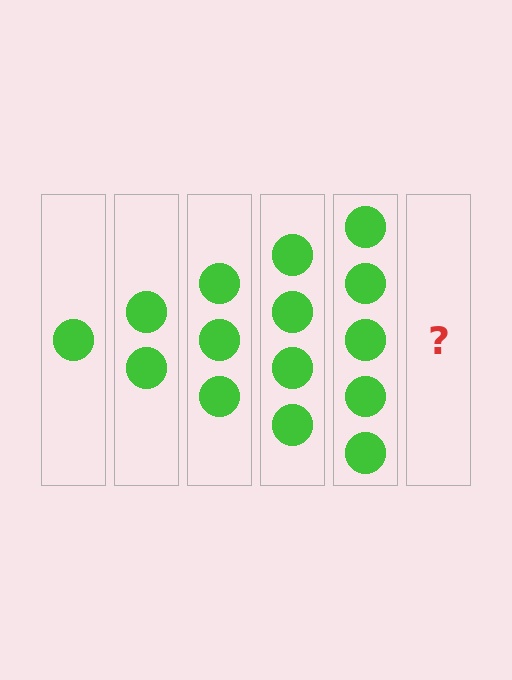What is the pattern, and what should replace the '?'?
The pattern is that each step adds one more circle. The '?' should be 6 circles.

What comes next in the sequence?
The next element should be 6 circles.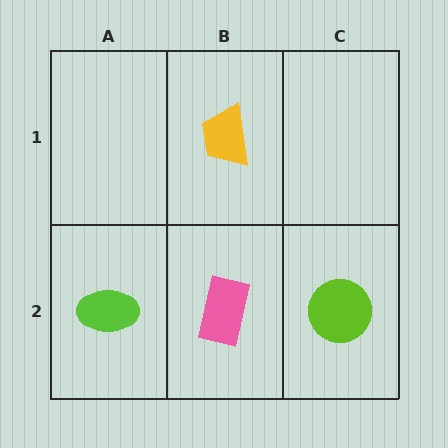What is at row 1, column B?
A yellow trapezoid.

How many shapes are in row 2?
3 shapes.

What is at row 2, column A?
A lime ellipse.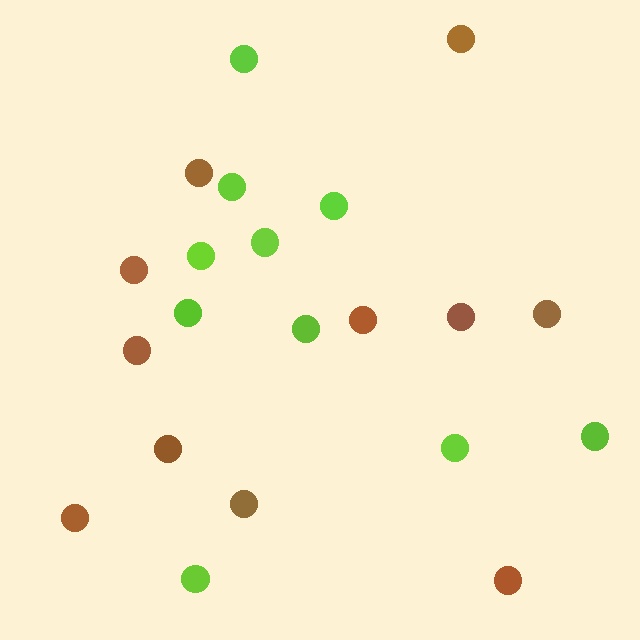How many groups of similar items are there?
There are 2 groups: one group of lime circles (10) and one group of brown circles (11).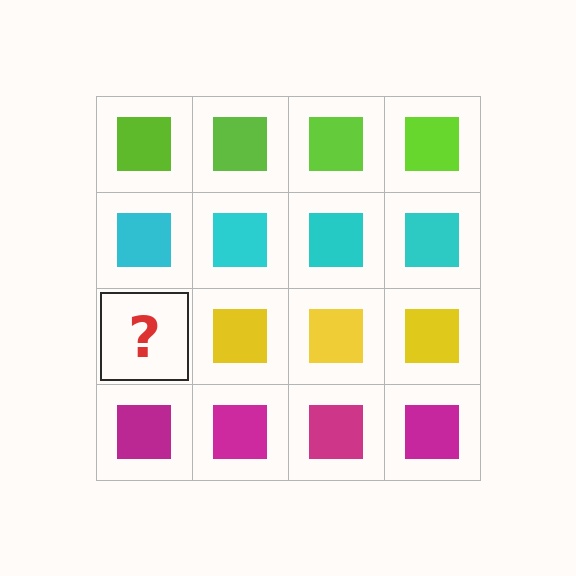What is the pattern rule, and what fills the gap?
The rule is that each row has a consistent color. The gap should be filled with a yellow square.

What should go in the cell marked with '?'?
The missing cell should contain a yellow square.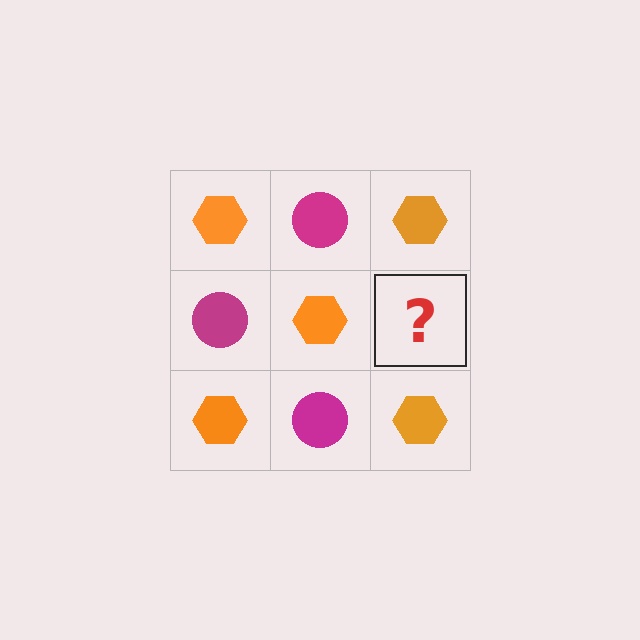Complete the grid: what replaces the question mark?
The question mark should be replaced with a magenta circle.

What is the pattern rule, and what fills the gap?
The rule is that it alternates orange hexagon and magenta circle in a checkerboard pattern. The gap should be filled with a magenta circle.